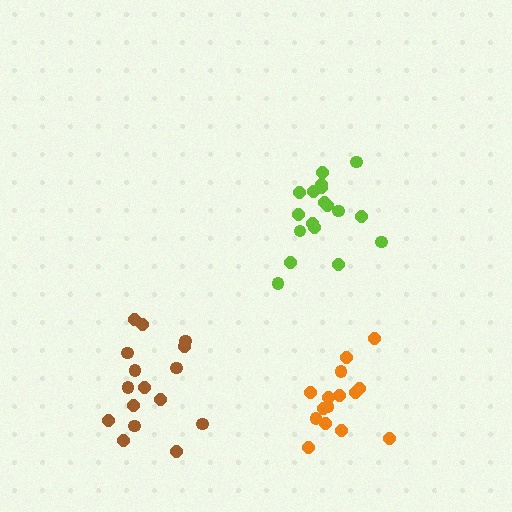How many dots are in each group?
Group 1: 15 dots, Group 2: 18 dots, Group 3: 16 dots (49 total).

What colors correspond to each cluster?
The clusters are colored: orange, lime, brown.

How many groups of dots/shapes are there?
There are 3 groups.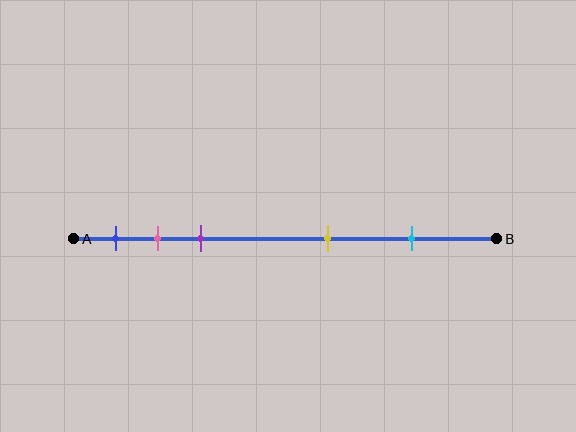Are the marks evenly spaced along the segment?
No, the marks are not evenly spaced.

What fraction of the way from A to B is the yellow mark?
The yellow mark is approximately 60% (0.6) of the way from A to B.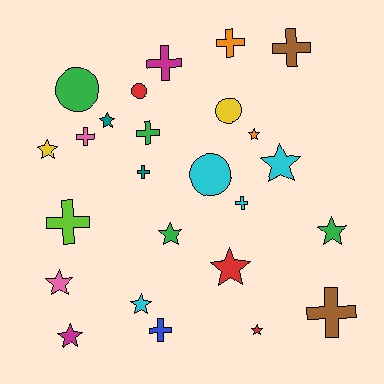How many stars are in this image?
There are 11 stars.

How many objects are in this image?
There are 25 objects.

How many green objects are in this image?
There are 4 green objects.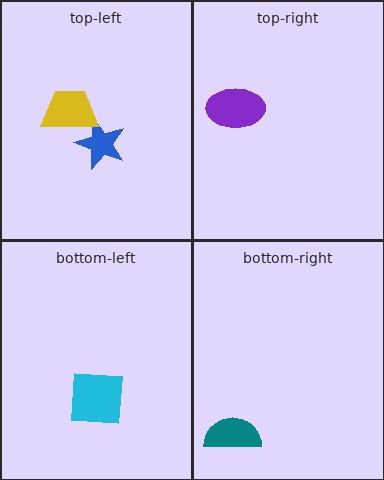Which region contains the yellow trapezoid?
The top-left region.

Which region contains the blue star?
The top-left region.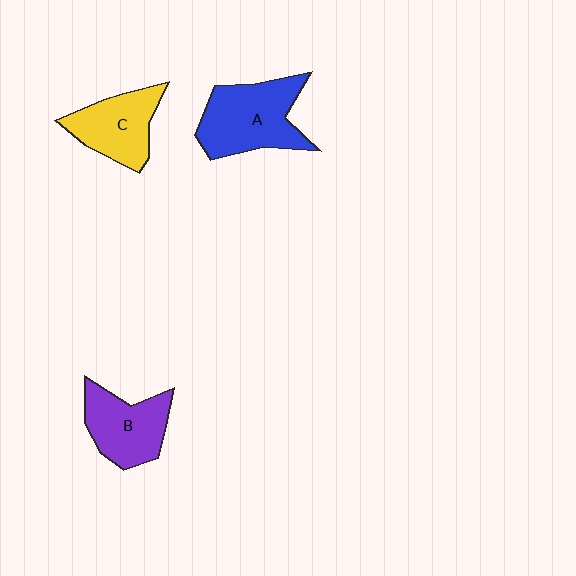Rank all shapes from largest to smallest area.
From largest to smallest: A (blue), B (purple), C (yellow).